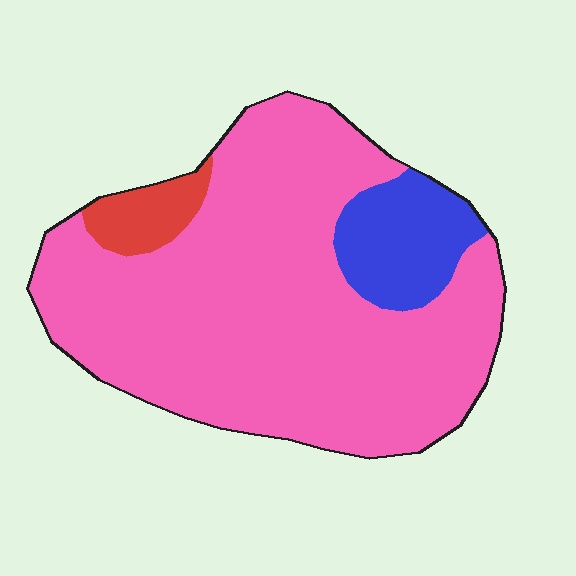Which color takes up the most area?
Pink, at roughly 80%.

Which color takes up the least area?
Red, at roughly 5%.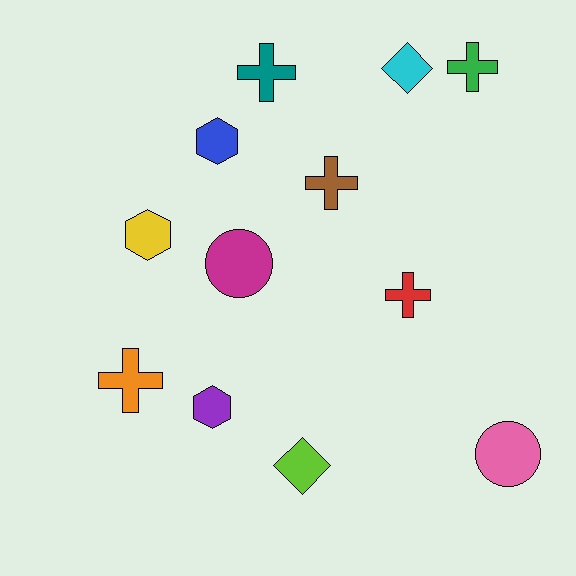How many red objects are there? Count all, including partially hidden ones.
There is 1 red object.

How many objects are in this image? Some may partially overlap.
There are 12 objects.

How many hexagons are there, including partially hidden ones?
There are 3 hexagons.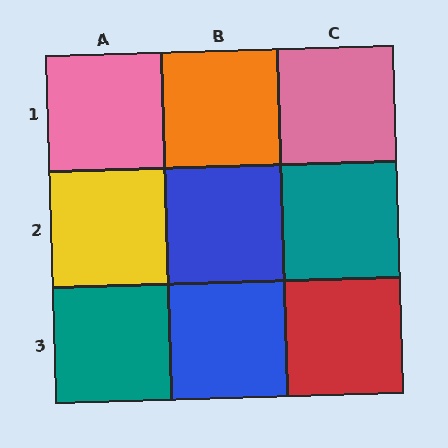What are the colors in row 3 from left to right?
Teal, blue, red.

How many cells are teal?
2 cells are teal.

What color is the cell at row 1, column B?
Orange.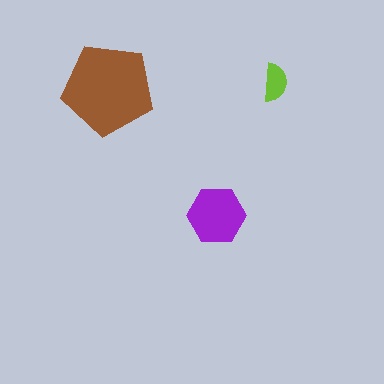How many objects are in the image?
There are 3 objects in the image.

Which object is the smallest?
The lime semicircle.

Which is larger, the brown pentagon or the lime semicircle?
The brown pentagon.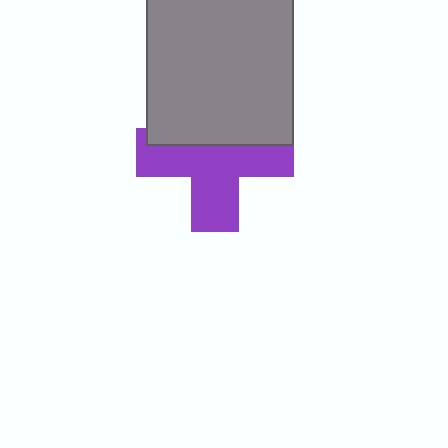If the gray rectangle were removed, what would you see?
You would see the complete purple cross.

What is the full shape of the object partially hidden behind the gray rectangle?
The partially hidden object is a purple cross.